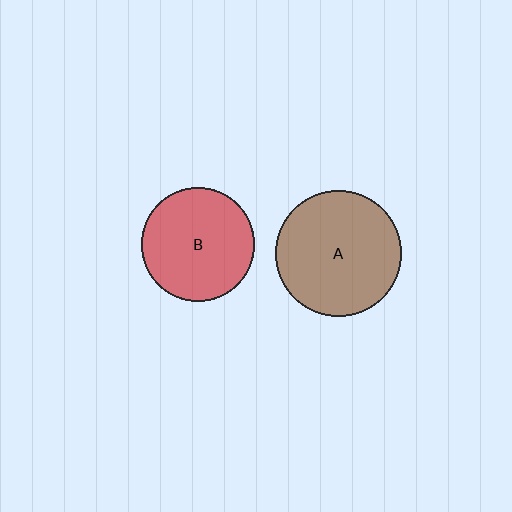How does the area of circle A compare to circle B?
Approximately 1.2 times.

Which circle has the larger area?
Circle A (brown).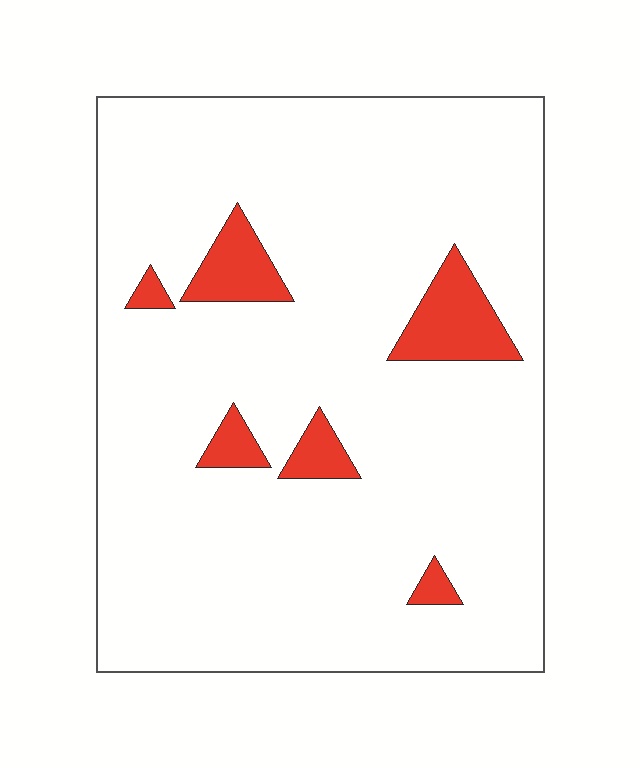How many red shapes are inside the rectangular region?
6.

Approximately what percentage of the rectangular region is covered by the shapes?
Approximately 10%.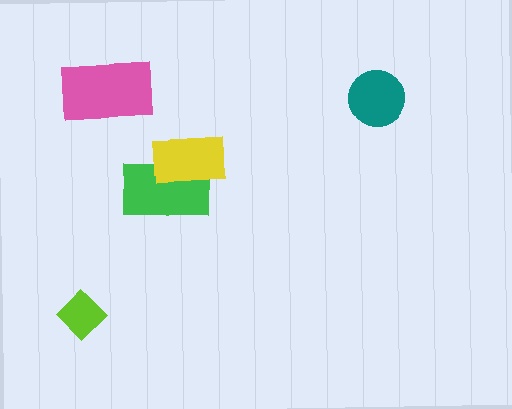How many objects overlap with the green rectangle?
1 object overlaps with the green rectangle.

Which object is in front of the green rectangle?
The yellow rectangle is in front of the green rectangle.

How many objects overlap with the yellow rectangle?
1 object overlaps with the yellow rectangle.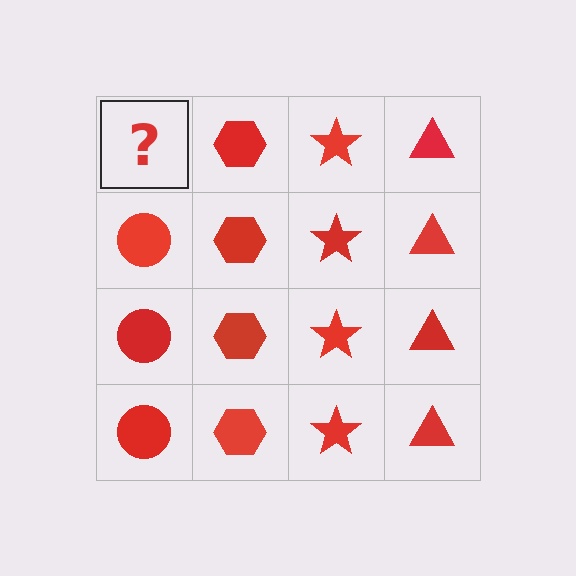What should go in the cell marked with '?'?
The missing cell should contain a red circle.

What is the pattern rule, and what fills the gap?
The rule is that each column has a consistent shape. The gap should be filled with a red circle.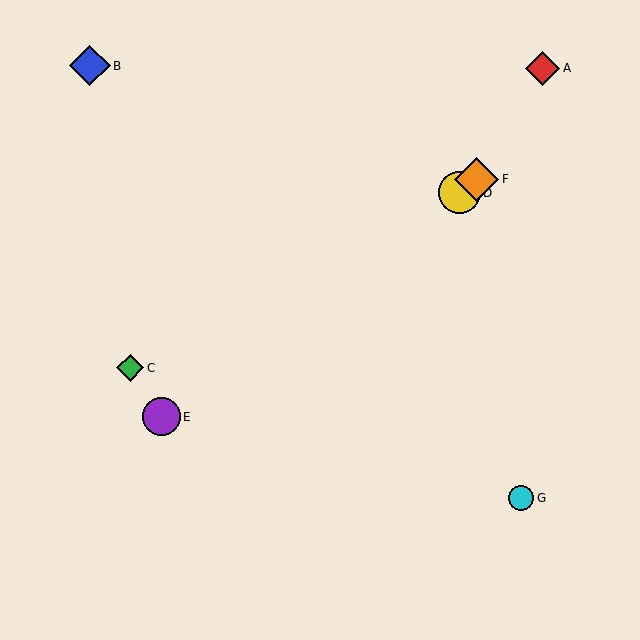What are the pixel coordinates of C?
Object C is at (130, 368).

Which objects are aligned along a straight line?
Objects D, E, F are aligned along a straight line.